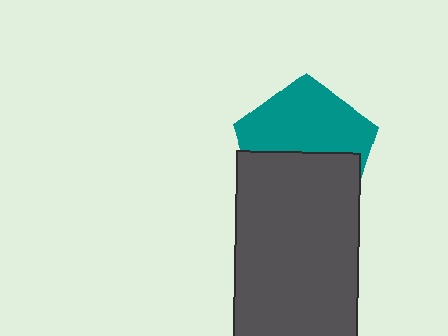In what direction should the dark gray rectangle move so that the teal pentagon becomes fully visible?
The dark gray rectangle should move down. That is the shortest direction to clear the overlap and leave the teal pentagon fully visible.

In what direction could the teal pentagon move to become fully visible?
The teal pentagon could move up. That would shift it out from behind the dark gray rectangle entirely.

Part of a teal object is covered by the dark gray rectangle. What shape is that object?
It is a pentagon.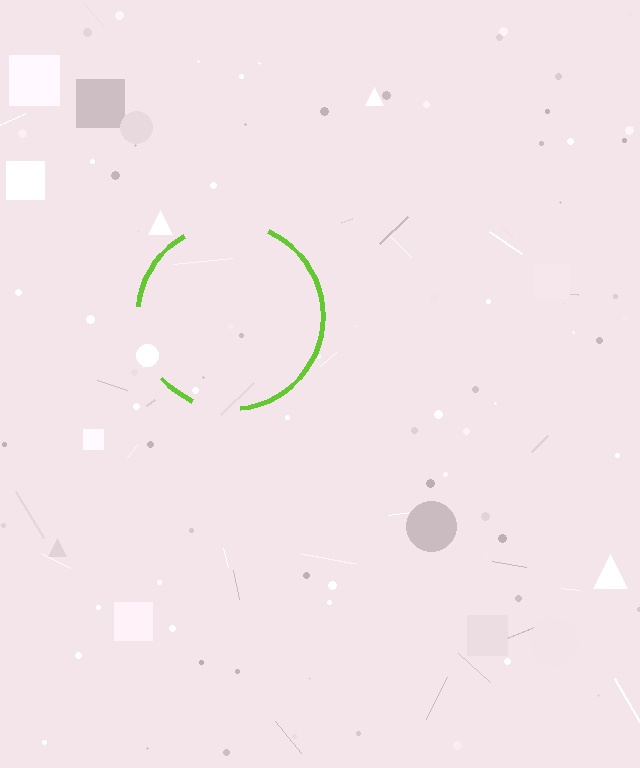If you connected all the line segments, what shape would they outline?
They would outline a circle.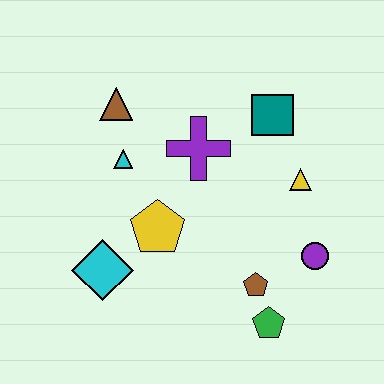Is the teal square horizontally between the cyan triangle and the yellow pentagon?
No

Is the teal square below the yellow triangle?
No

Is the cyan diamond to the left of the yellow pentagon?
Yes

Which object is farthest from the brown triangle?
The green pentagon is farthest from the brown triangle.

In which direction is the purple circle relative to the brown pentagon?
The purple circle is to the right of the brown pentagon.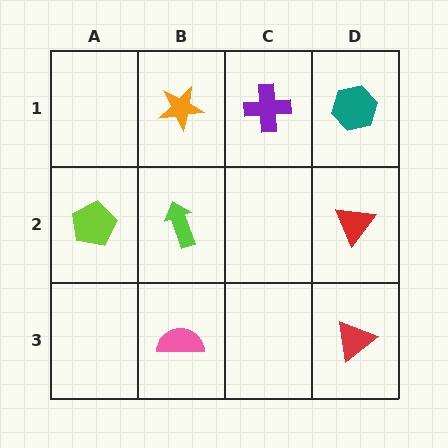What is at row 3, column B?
A pink semicircle.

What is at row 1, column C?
A purple cross.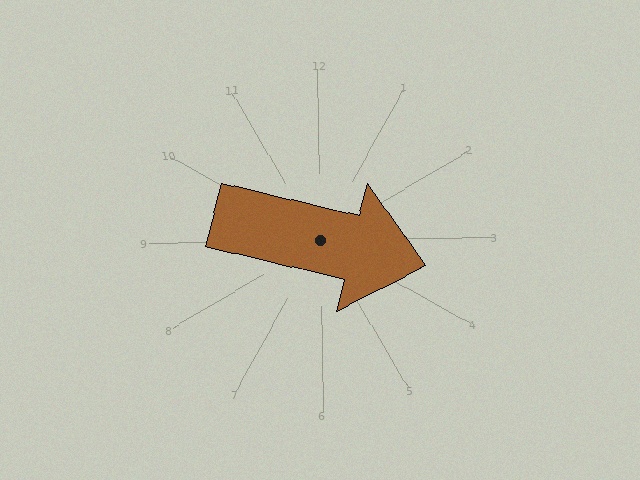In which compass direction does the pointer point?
East.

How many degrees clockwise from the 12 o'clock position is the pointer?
Approximately 104 degrees.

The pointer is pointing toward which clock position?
Roughly 3 o'clock.